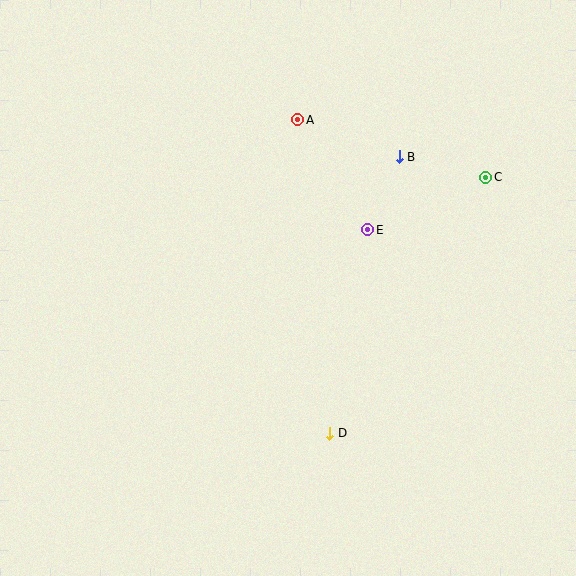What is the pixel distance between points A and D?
The distance between A and D is 315 pixels.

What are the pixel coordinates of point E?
Point E is at (367, 230).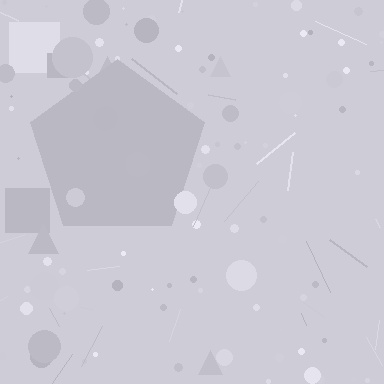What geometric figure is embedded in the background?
A pentagon is embedded in the background.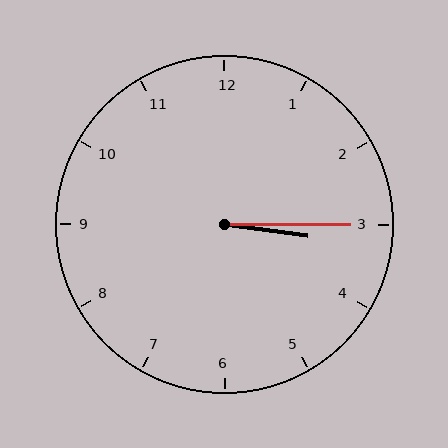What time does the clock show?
3:15.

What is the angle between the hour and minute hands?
Approximately 8 degrees.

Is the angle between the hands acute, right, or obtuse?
It is acute.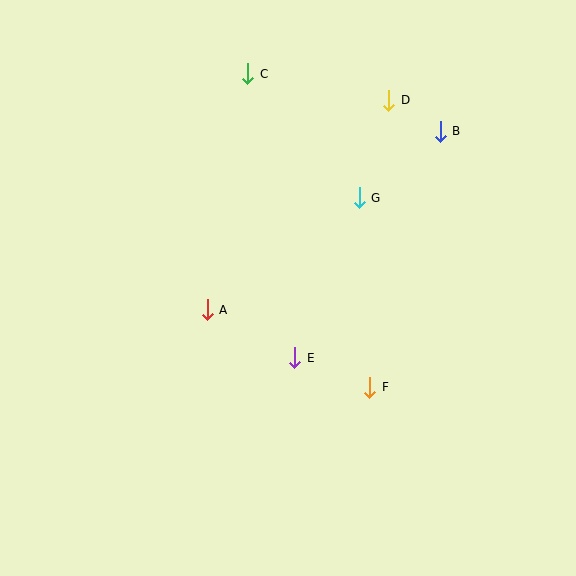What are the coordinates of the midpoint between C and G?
The midpoint between C and G is at (304, 136).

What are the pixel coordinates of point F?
Point F is at (370, 387).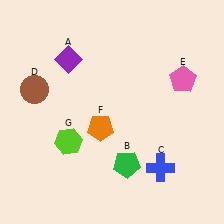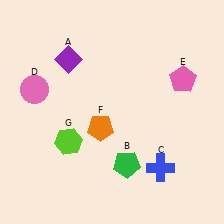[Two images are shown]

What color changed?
The circle (D) changed from brown in Image 1 to pink in Image 2.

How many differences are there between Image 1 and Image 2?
There is 1 difference between the two images.